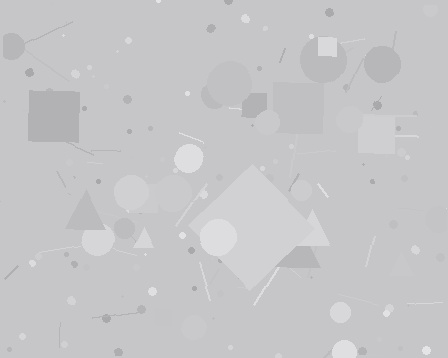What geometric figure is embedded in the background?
A diamond is embedded in the background.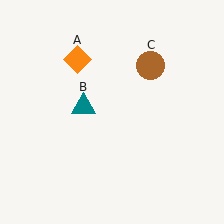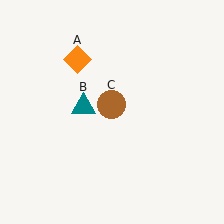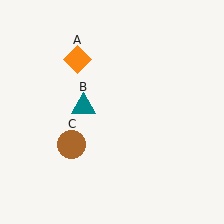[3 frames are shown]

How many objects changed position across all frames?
1 object changed position: brown circle (object C).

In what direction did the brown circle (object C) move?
The brown circle (object C) moved down and to the left.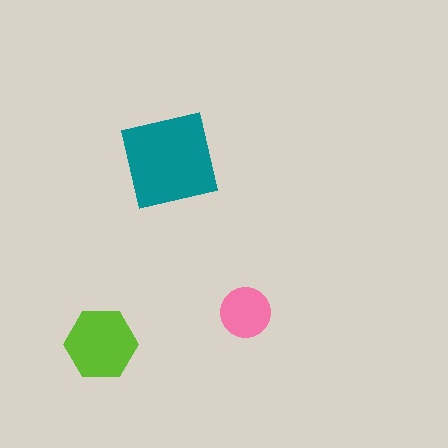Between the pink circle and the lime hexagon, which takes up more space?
The lime hexagon.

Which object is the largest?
The teal square.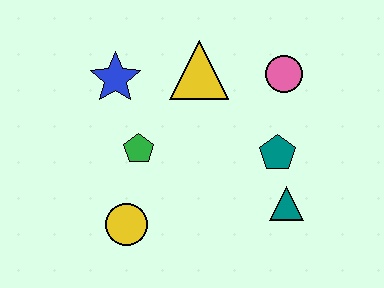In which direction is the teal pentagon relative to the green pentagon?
The teal pentagon is to the right of the green pentagon.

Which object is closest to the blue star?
The green pentagon is closest to the blue star.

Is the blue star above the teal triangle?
Yes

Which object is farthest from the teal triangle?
The blue star is farthest from the teal triangle.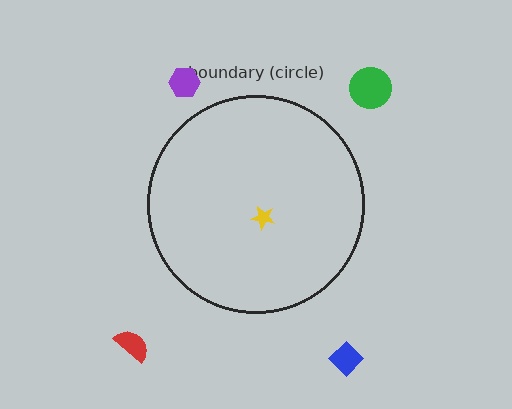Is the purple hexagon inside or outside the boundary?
Outside.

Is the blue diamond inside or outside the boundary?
Outside.